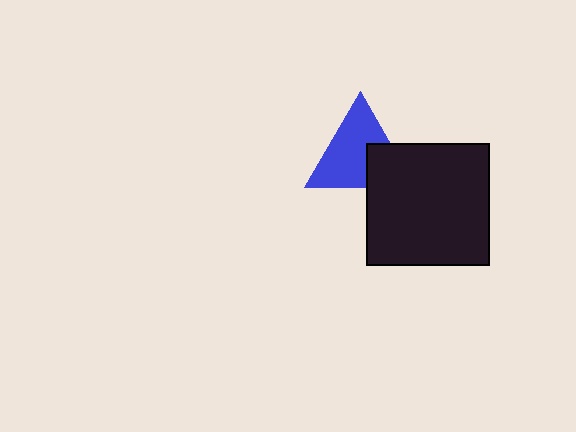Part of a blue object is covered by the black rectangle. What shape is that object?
It is a triangle.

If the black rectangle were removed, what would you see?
You would see the complete blue triangle.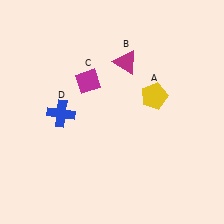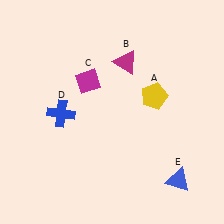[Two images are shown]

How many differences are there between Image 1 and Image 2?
There is 1 difference between the two images.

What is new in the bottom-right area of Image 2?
A blue triangle (E) was added in the bottom-right area of Image 2.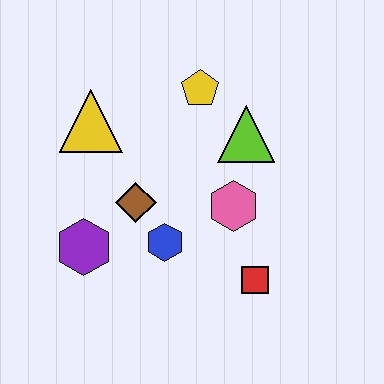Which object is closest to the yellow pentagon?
The lime triangle is closest to the yellow pentagon.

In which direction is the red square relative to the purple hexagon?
The red square is to the right of the purple hexagon.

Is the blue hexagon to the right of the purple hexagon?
Yes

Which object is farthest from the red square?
The yellow triangle is farthest from the red square.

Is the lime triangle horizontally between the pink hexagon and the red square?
Yes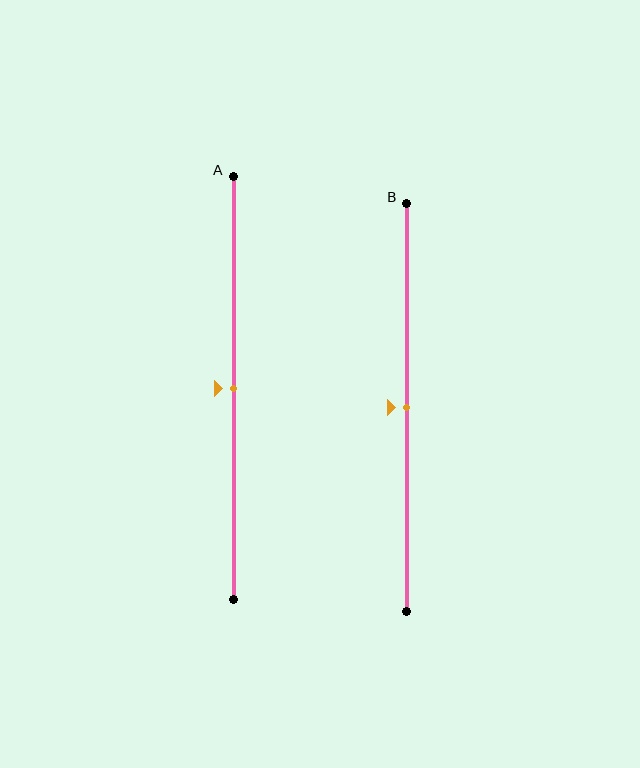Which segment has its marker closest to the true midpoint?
Segment A has its marker closest to the true midpoint.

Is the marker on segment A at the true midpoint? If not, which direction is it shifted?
Yes, the marker on segment A is at the true midpoint.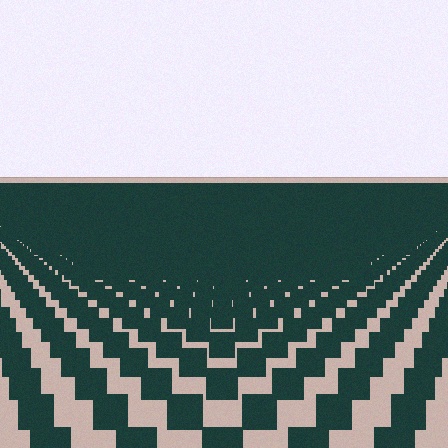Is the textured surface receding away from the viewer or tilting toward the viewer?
The surface is receding away from the viewer. Texture elements get smaller and denser toward the top.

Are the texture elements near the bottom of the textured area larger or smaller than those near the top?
Larger. Near the bottom, elements are closer to the viewer and appear at a bigger on-screen size.